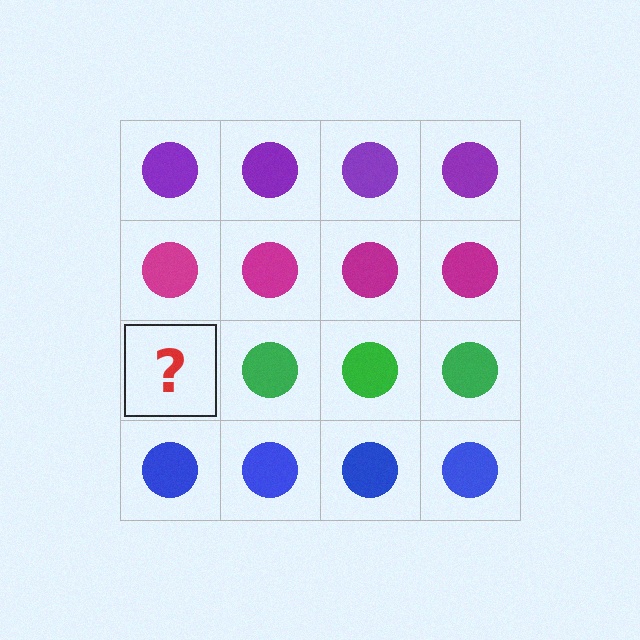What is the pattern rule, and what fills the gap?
The rule is that each row has a consistent color. The gap should be filled with a green circle.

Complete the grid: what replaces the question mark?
The question mark should be replaced with a green circle.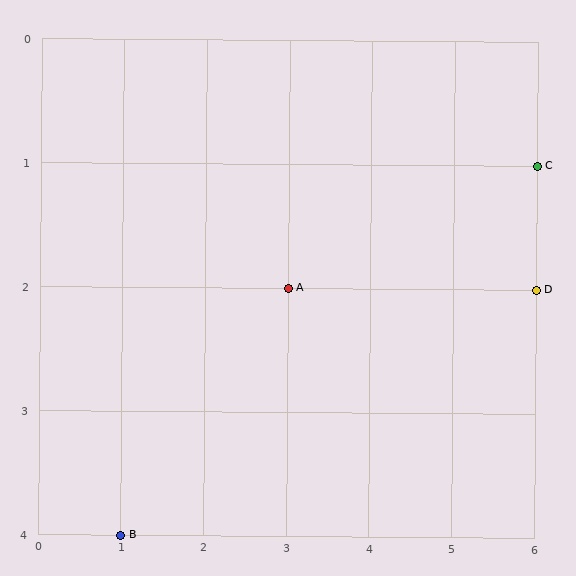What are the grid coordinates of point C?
Point C is at grid coordinates (6, 1).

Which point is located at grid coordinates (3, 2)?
Point A is at (3, 2).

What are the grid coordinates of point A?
Point A is at grid coordinates (3, 2).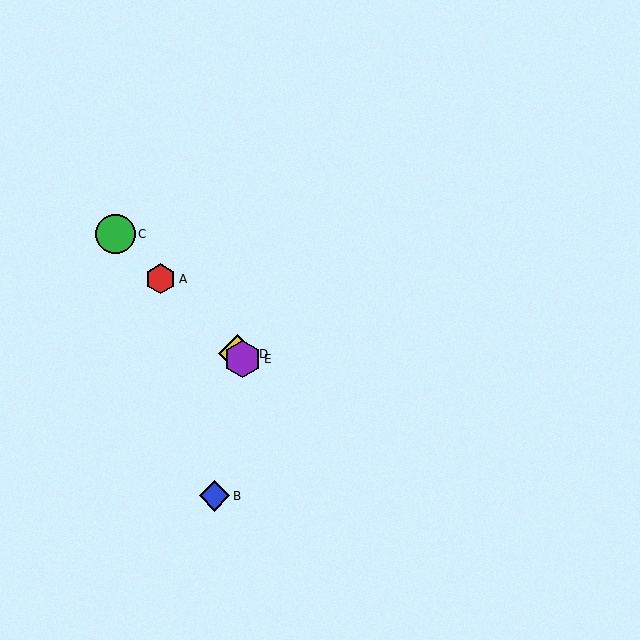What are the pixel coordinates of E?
Object E is at (242, 359).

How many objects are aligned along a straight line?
4 objects (A, C, D, E) are aligned along a straight line.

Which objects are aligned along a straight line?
Objects A, C, D, E are aligned along a straight line.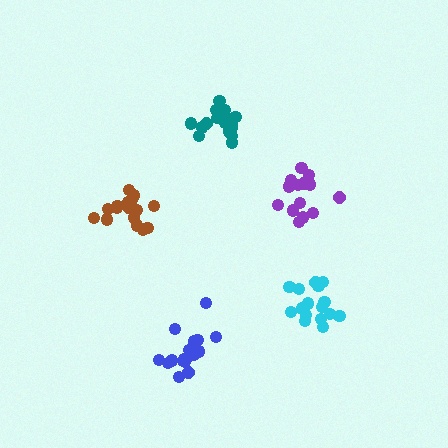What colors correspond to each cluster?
The clusters are colored: teal, blue, purple, brown, cyan.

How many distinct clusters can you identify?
There are 5 distinct clusters.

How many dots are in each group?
Group 1: 16 dots, Group 2: 17 dots, Group 3: 15 dots, Group 4: 16 dots, Group 5: 16 dots (80 total).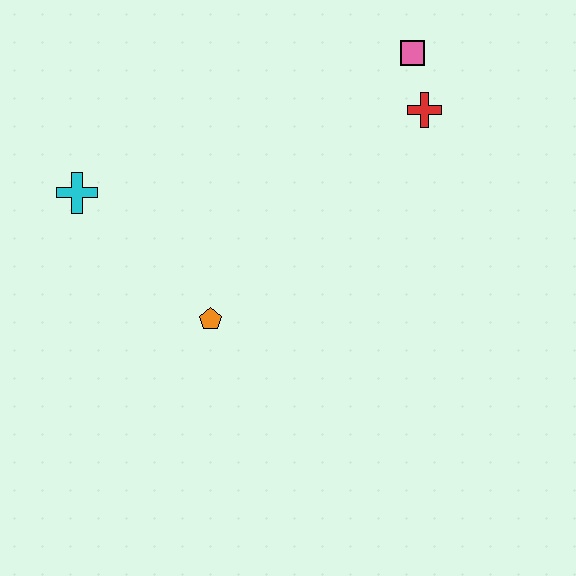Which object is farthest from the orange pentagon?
The pink square is farthest from the orange pentagon.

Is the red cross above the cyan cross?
Yes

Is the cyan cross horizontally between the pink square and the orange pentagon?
No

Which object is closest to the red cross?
The pink square is closest to the red cross.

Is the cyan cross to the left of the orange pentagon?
Yes